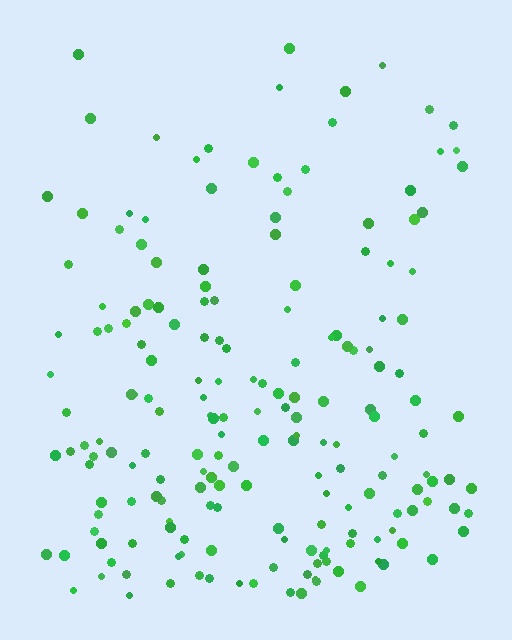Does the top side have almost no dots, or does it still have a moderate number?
Still a moderate number, just noticeably fewer than the bottom.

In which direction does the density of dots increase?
From top to bottom, with the bottom side densest.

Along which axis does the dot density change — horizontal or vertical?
Vertical.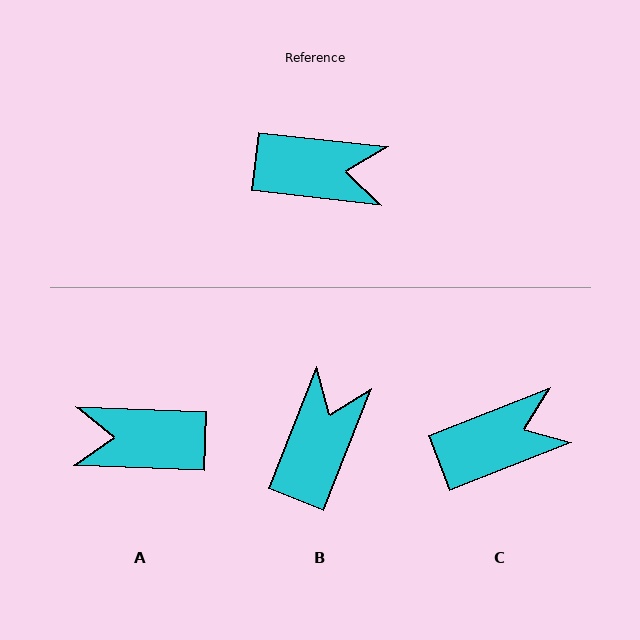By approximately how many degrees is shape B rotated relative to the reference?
Approximately 75 degrees counter-clockwise.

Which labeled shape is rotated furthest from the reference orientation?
A, about 176 degrees away.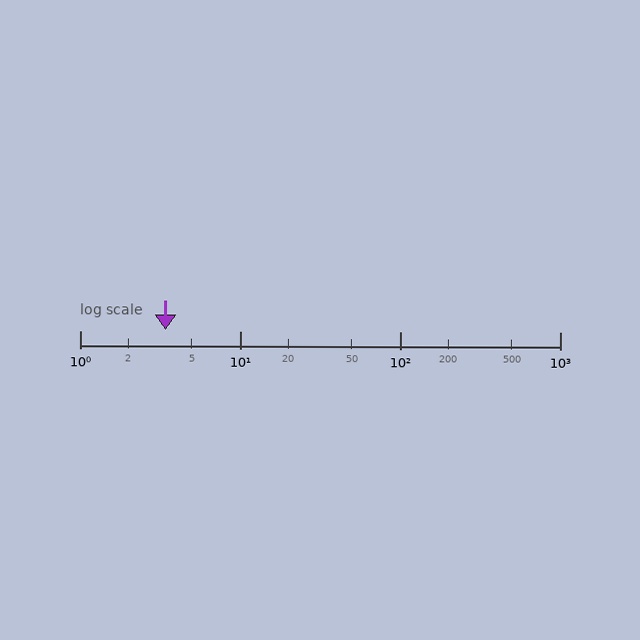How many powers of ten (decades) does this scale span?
The scale spans 3 decades, from 1 to 1000.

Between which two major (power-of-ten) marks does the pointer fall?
The pointer is between 1 and 10.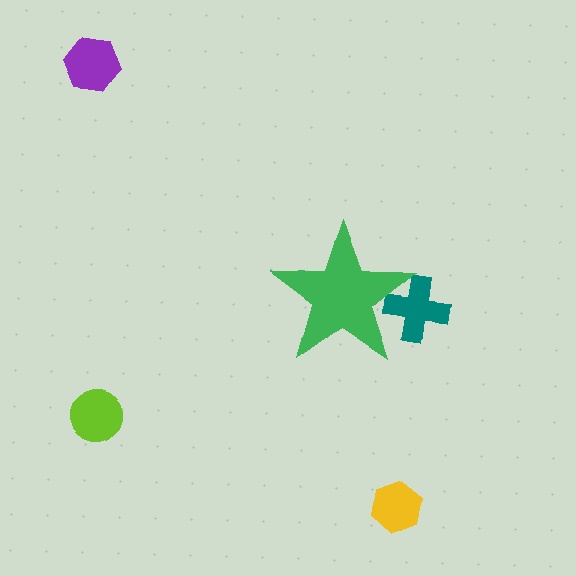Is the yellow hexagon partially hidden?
No, the yellow hexagon is fully visible.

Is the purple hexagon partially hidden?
No, the purple hexagon is fully visible.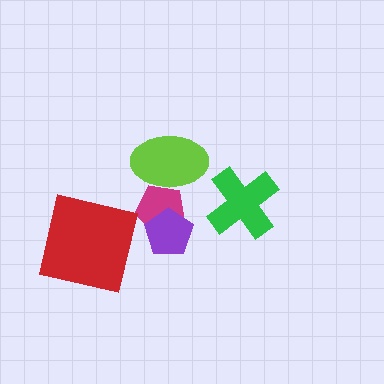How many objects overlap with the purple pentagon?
1 object overlaps with the purple pentagon.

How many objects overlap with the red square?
0 objects overlap with the red square.